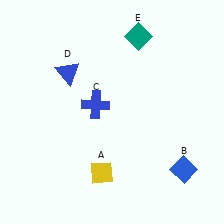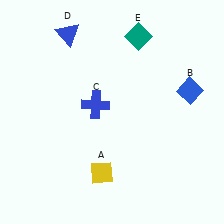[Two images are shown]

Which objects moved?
The objects that moved are: the blue diamond (B), the blue triangle (D).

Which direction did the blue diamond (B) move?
The blue diamond (B) moved up.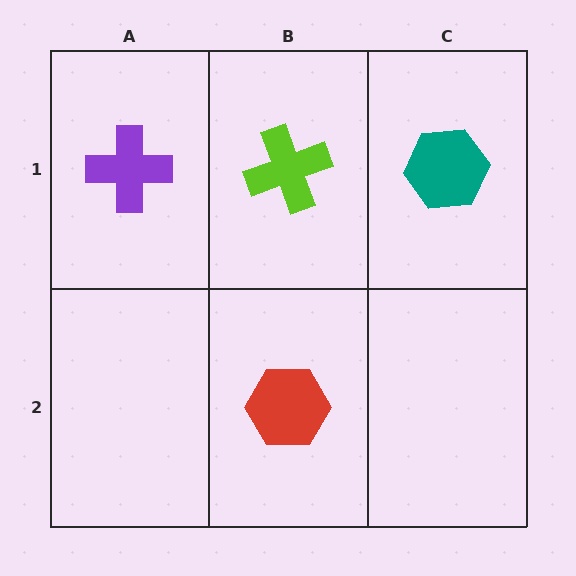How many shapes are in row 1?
3 shapes.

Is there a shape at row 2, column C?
No, that cell is empty.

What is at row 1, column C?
A teal hexagon.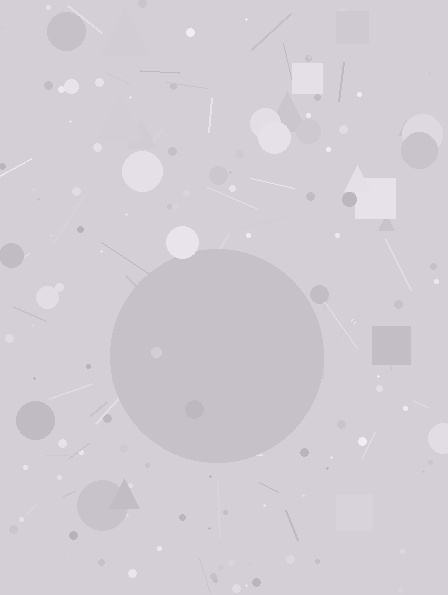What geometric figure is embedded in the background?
A circle is embedded in the background.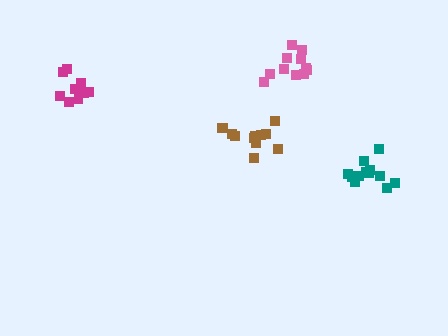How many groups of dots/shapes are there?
There are 4 groups.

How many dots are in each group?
Group 1: 13 dots, Group 2: 11 dots, Group 3: 12 dots, Group 4: 10 dots (46 total).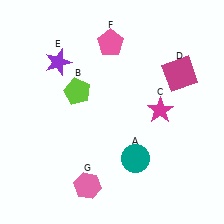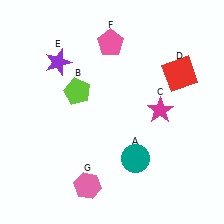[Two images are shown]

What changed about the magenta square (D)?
In Image 1, D is magenta. In Image 2, it changed to red.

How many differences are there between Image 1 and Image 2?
There is 1 difference between the two images.